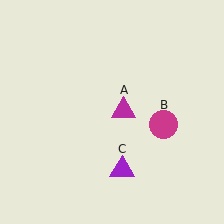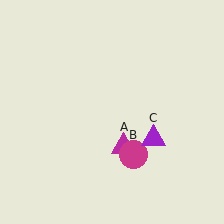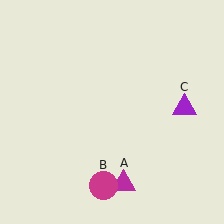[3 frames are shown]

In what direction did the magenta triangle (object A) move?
The magenta triangle (object A) moved down.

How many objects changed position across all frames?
3 objects changed position: magenta triangle (object A), magenta circle (object B), purple triangle (object C).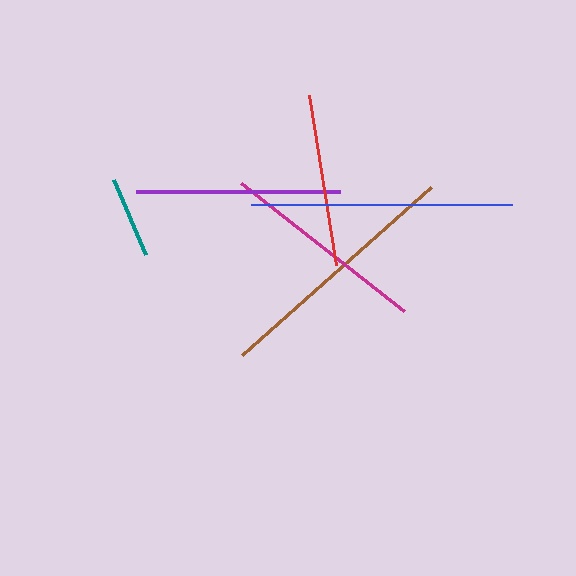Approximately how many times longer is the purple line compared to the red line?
The purple line is approximately 1.2 times the length of the red line.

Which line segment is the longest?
The blue line is the longest at approximately 261 pixels.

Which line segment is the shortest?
The teal line is the shortest at approximately 81 pixels.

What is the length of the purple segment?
The purple segment is approximately 204 pixels long.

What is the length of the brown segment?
The brown segment is approximately 252 pixels long.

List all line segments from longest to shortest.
From longest to shortest: blue, brown, magenta, purple, red, teal.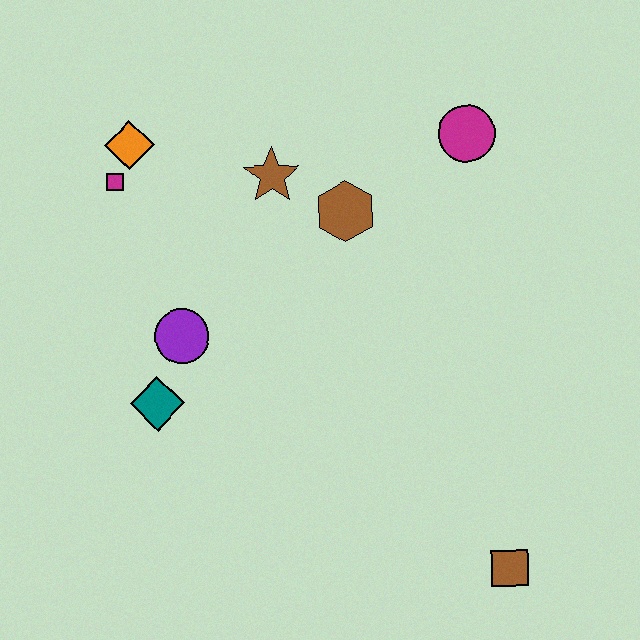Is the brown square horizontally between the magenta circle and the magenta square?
No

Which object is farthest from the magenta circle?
The brown square is farthest from the magenta circle.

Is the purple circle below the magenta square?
Yes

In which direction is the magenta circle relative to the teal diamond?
The magenta circle is to the right of the teal diamond.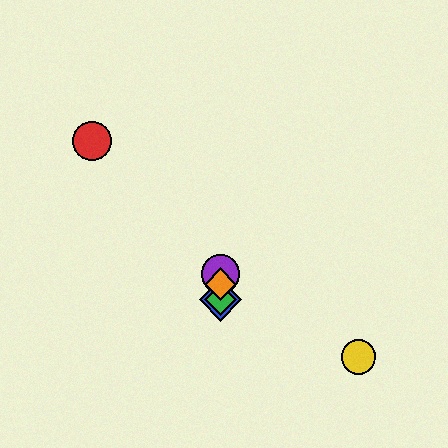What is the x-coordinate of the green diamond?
The green diamond is at x≈221.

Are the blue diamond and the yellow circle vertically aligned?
No, the blue diamond is at x≈221 and the yellow circle is at x≈359.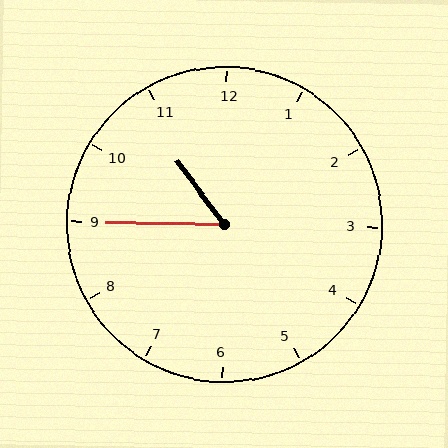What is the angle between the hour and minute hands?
Approximately 52 degrees.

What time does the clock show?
10:45.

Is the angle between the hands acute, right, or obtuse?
It is acute.